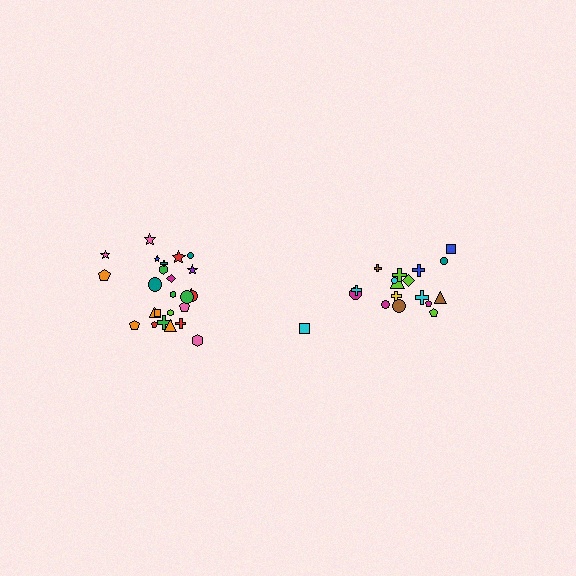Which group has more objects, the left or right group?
The left group.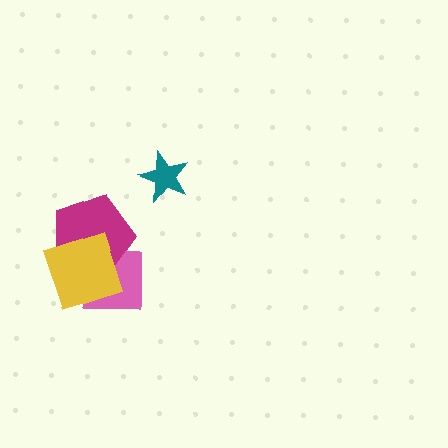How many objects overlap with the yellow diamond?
2 objects overlap with the yellow diamond.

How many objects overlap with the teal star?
0 objects overlap with the teal star.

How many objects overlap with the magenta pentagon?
2 objects overlap with the magenta pentagon.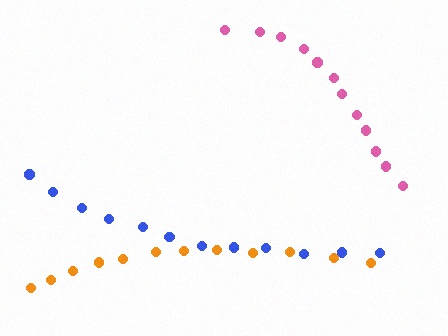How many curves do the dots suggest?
There are 3 distinct paths.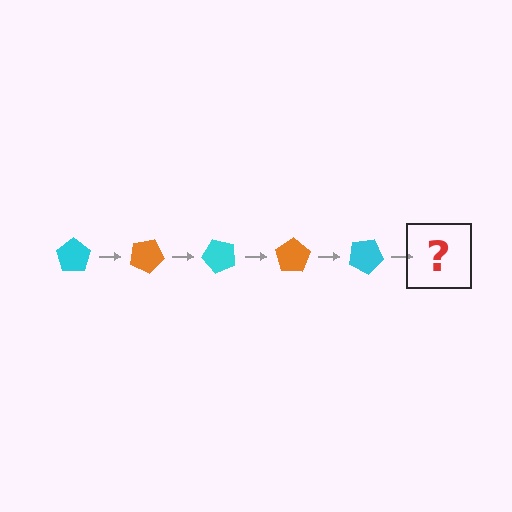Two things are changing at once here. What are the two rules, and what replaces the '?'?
The two rules are that it rotates 25 degrees each step and the color cycles through cyan and orange. The '?' should be an orange pentagon, rotated 125 degrees from the start.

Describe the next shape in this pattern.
It should be an orange pentagon, rotated 125 degrees from the start.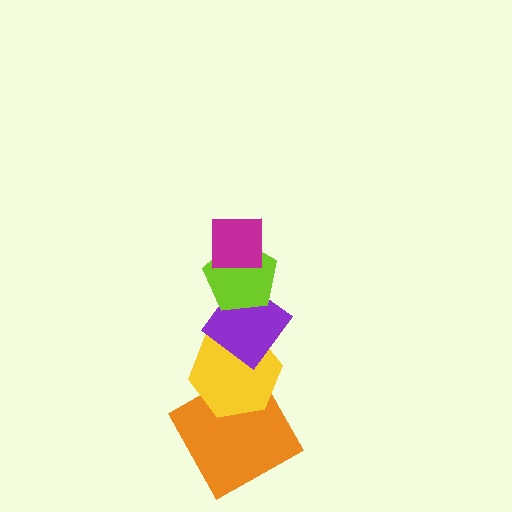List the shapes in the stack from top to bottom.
From top to bottom: the magenta square, the lime pentagon, the purple diamond, the yellow hexagon, the orange square.